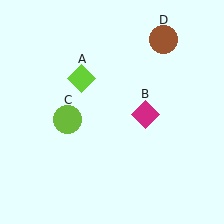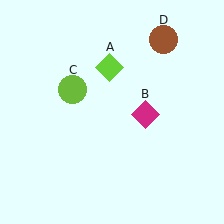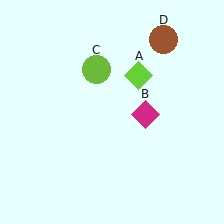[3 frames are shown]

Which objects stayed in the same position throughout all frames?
Magenta diamond (object B) and brown circle (object D) remained stationary.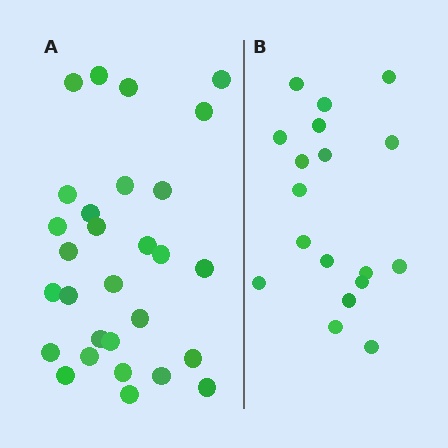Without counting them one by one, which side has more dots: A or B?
Region A (the left region) has more dots.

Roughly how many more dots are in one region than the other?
Region A has roughly 12 or so more dots than region B.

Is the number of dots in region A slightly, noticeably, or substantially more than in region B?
Region A has substantially more. The ratio is roughly 1.6 to 1.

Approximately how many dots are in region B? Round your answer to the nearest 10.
About 20 dots. (The exact count is 18, which rounds to 20.)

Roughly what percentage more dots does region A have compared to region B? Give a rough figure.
About 60% more.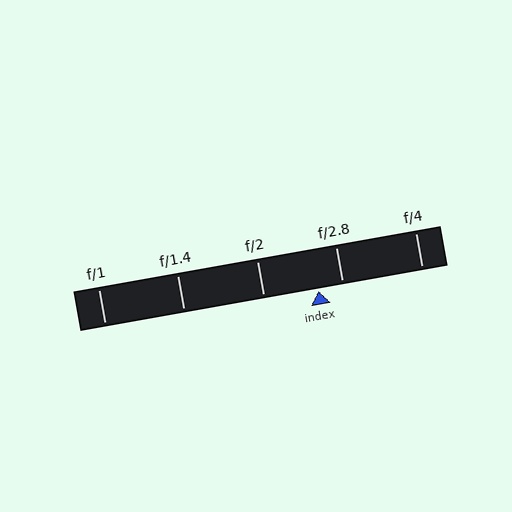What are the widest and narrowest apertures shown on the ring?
The widest aperture shown is f/1 and the narrowest is f/4.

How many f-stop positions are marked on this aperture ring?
There are 5 f-stop positions marked.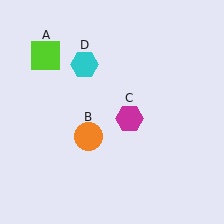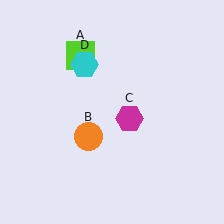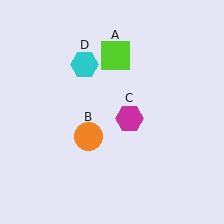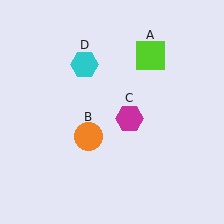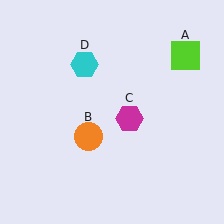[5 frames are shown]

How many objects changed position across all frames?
1 object changed position: lime square (object A).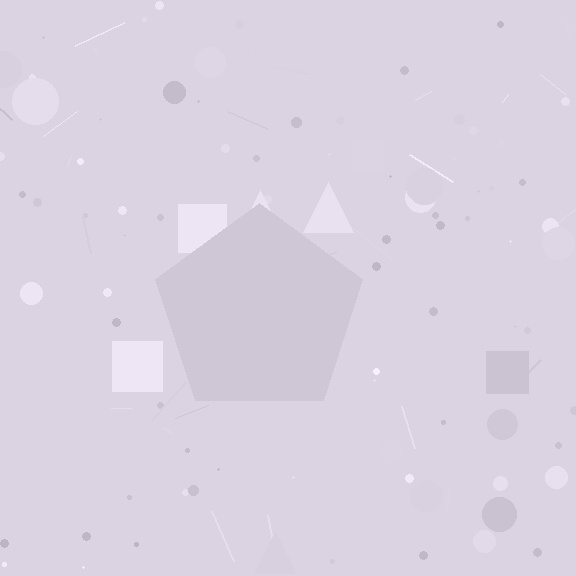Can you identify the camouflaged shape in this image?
The camouflaged shape is a pentagon.